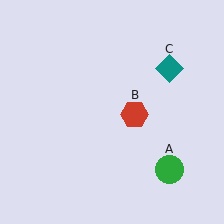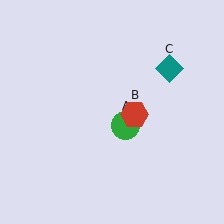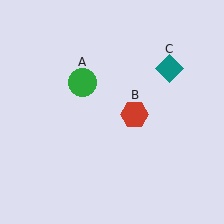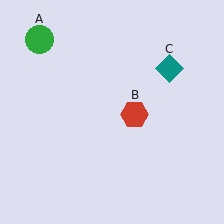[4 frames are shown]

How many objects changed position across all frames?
1 object changed position: green circle (object A).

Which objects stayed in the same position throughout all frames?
Red hexagon (object B) and teal diamond (object C) remained stationary.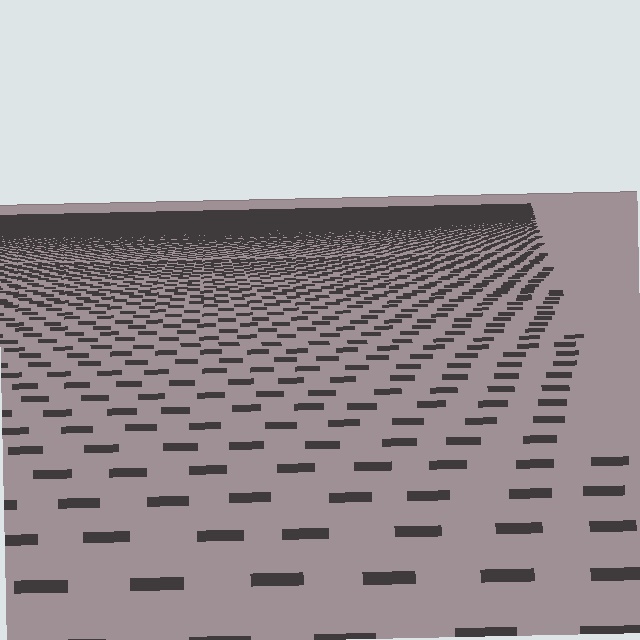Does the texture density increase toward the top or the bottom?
Density increases toward the top.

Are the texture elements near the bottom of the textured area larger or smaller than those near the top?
Larger. Near the bottom, elements are closer to the viewer and appear at a bigger on-screen size.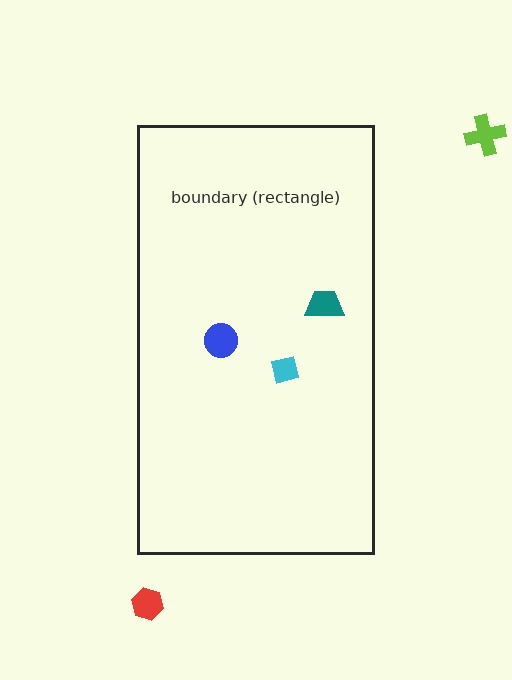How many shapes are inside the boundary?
3 inside, 2 outside.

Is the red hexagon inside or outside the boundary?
Outside.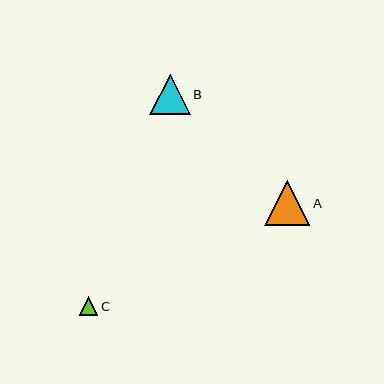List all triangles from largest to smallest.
From largest to smallest: A, B, C.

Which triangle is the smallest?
Triangle C is the smallest with a size of approximately 19 pixels.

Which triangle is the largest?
Triangle A is the largest with a size of approximately 45 pixels.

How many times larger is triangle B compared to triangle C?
Triangle B is approximately 2.2 times the size of triangle C.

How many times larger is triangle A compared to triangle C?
Triangle A is approximately 2.4 times the size of triangle C.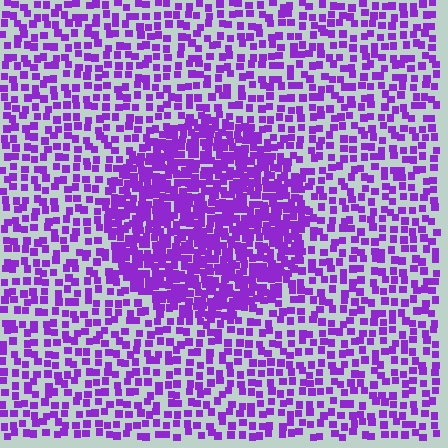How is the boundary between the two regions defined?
The boundary is defined by a change in element density (approximately 2.2x ratio). All elements are the same color, size, and shape.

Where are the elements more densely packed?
The elements are more densely packed inside the circle boundary.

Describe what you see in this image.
The image contains small purple elements arranged at two different densities. A circle-shaped region is visible where the elements are more densely packed than the surrounding area.